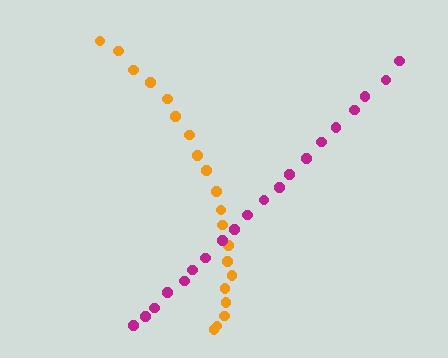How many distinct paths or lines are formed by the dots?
There are 2 distinct paths.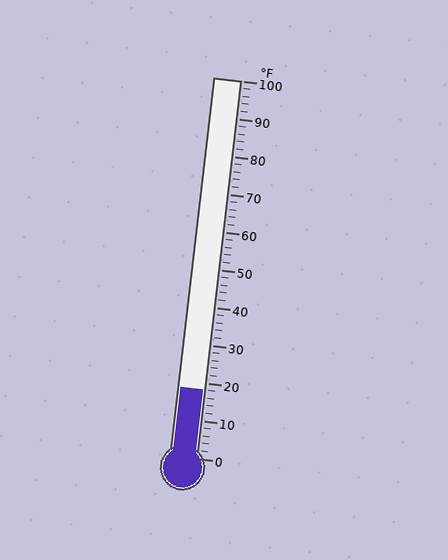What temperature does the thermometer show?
The thermometer shows approximately 18°F.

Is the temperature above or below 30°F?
The temperature is below 30°F.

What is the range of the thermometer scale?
The thermometer scale ranges from 0°F to 100°F.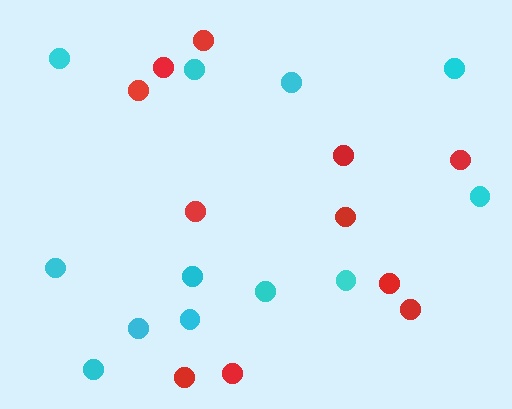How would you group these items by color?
There are 2 groups: one group of cyan circles (12) and one group of red circles (11).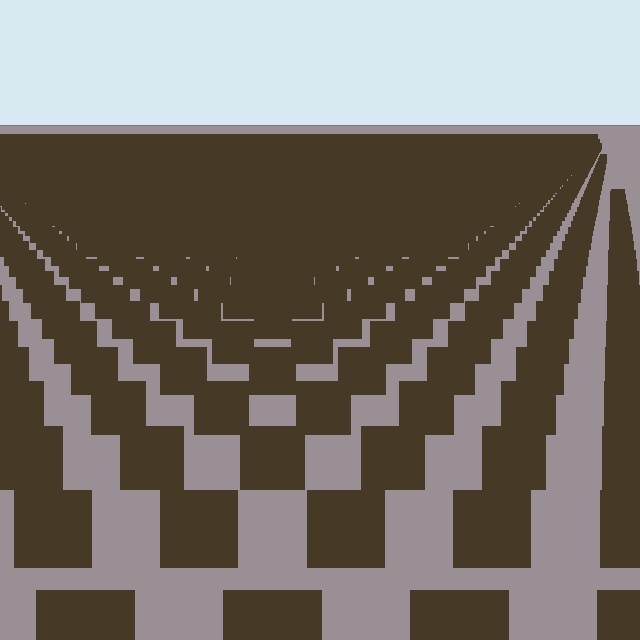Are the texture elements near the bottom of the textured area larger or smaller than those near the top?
Larger. Near the bottom, elements are closer to the viewer and appear at a bigger on-screen size.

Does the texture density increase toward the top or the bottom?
Density increases toward the top.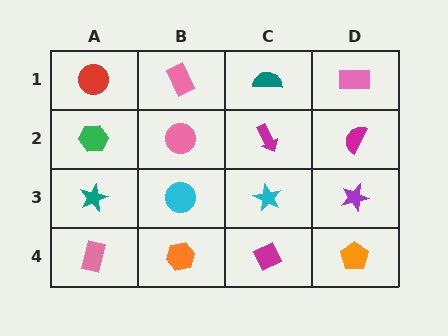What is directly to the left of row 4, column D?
A magenta diamond.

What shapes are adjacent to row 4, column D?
A purple star (row 3, column D), a magenta diamond (row 4, column C).